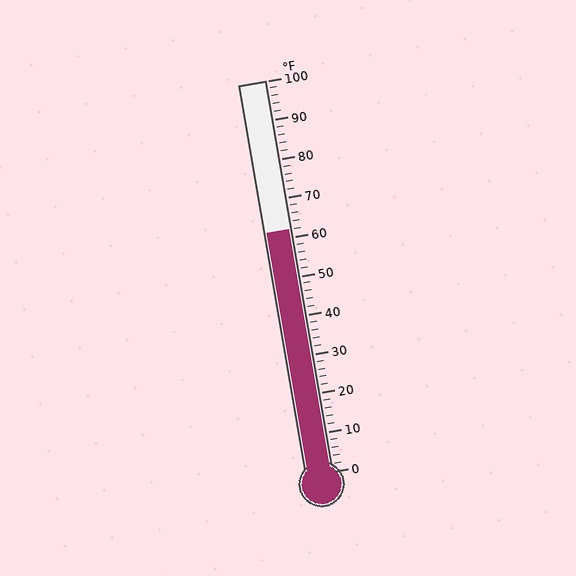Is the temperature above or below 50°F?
The temperature is above 50°F.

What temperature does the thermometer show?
The thermometer shows approximately 62°F.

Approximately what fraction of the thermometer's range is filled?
The thermometer is filled to approximately 60% of its range.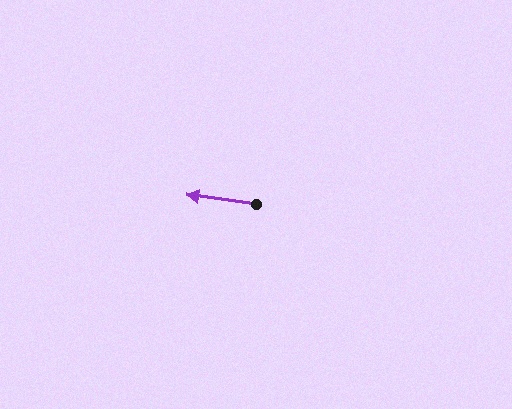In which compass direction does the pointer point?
West.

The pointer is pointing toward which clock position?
Roughly 9 o'clock.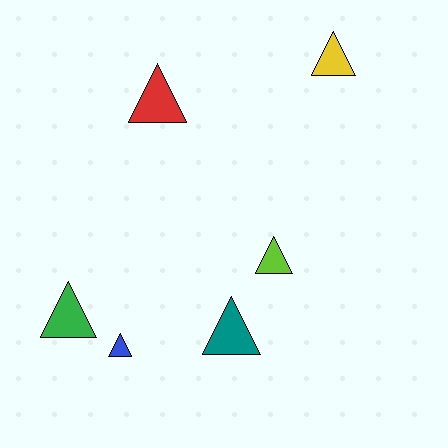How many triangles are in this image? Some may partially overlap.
There are 6 triangles.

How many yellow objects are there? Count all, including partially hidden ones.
There is 1 yellow object.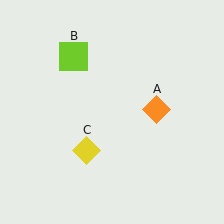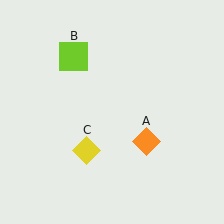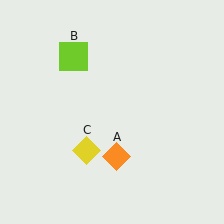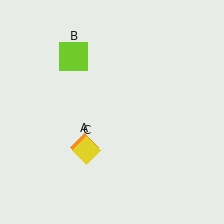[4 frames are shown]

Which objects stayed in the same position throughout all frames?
Lime square (object B) and yellow diamond (object C) remained stationary.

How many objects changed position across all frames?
1 object changed position: orange diamond (object A).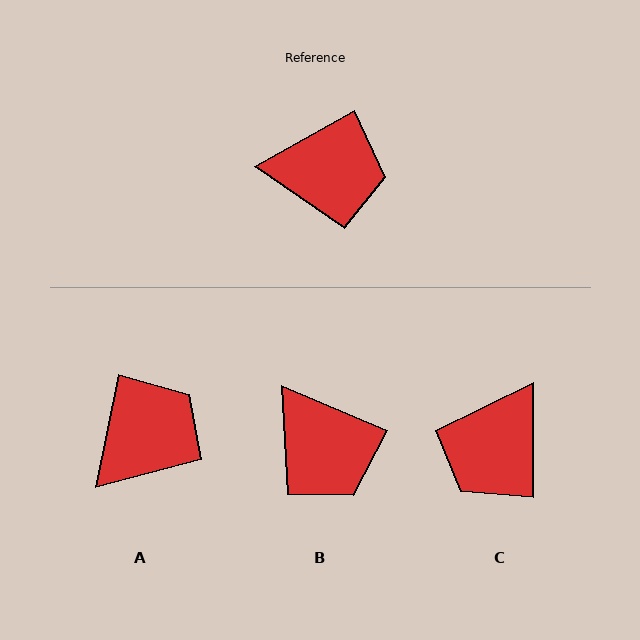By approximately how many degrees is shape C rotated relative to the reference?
Approximately 119 degrees clockwise.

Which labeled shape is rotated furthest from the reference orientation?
C, about 119 degrees away.